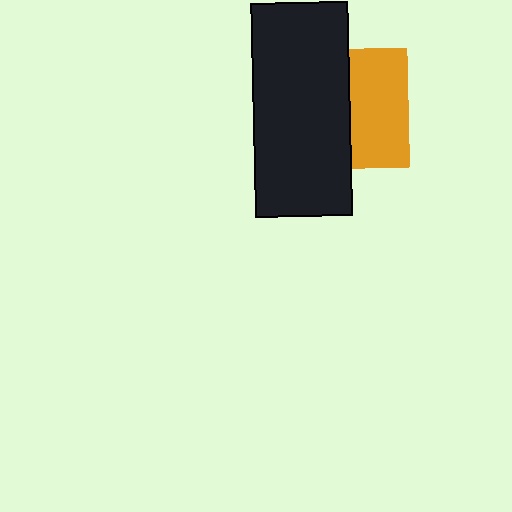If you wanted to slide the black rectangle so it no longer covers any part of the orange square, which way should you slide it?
Slide it left — that is the most direct way to separate the two shapes.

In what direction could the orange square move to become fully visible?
The orange square could move right. That would shift it out from behind the black rectangle entirely.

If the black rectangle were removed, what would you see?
You would see the complete orange square.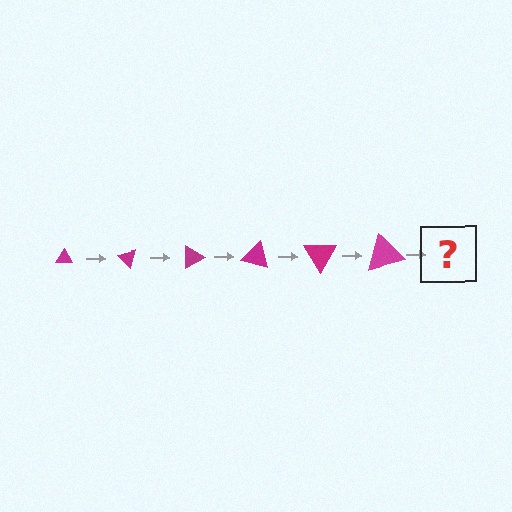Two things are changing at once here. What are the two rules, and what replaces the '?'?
The two rules are that the triangle grows larger each step and it rotates 45 degrees each step. The '?' should be a triangle, larger than the previous one and rotated 270 degrees from the start.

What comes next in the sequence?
The next element should be a triangle, larger than the previous one and rotated 270 degrees from the start.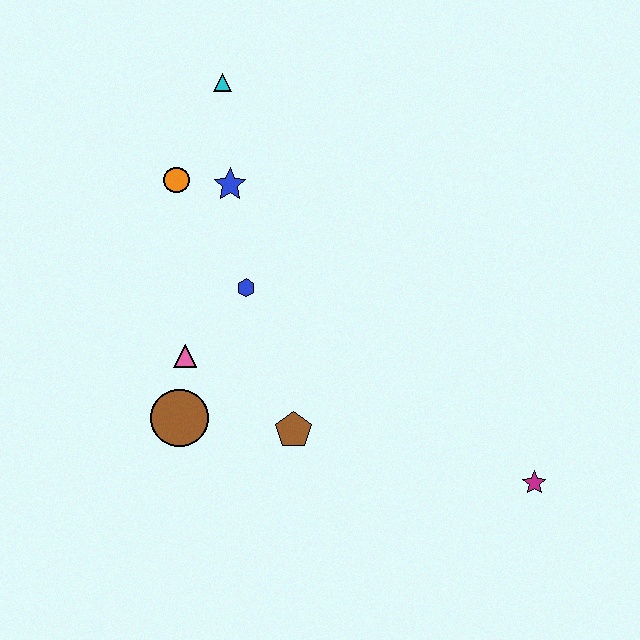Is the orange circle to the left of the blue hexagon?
Yes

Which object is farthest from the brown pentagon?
The cyan triangle is farthest from the brown pentagon.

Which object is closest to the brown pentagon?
The brown circle is closest to the brown pentagon.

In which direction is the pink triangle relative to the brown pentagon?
The pink triangle is to the left of the brown pentagon.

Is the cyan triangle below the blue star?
No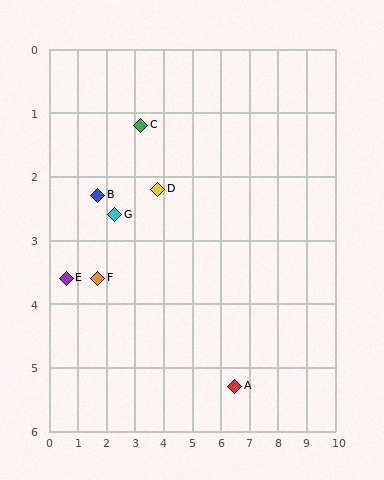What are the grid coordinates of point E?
Point E is at approximately (0.6, 3.6).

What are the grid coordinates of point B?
Point B is at approximately (1.7, 2.3).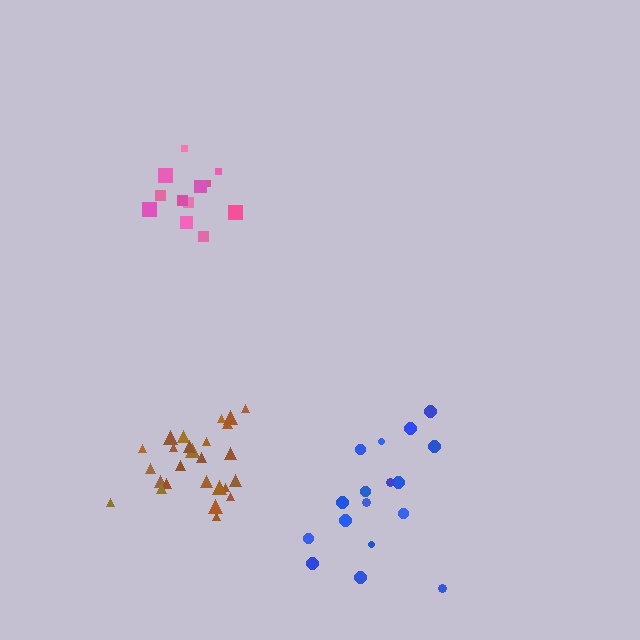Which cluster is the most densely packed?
Brown.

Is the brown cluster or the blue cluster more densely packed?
Brown.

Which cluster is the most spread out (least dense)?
Blue.